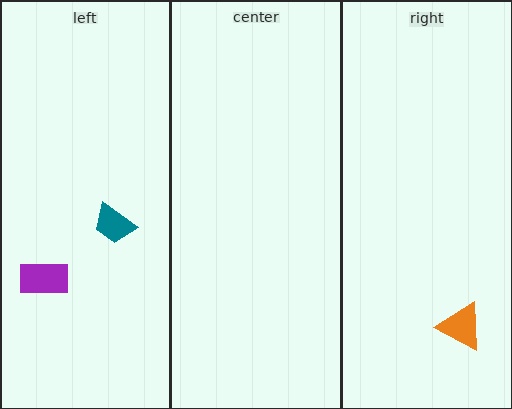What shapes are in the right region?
The orange triangle.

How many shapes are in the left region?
2.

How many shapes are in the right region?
1.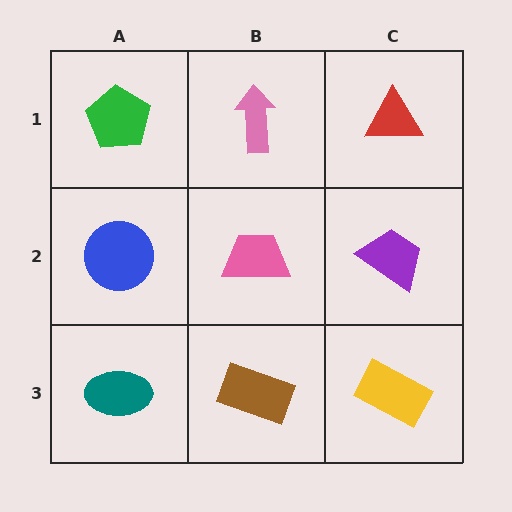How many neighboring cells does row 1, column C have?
2.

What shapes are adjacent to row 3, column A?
A blue circle (row 2, column A), a brown rectangle (row 3, column B).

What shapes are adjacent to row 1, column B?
A pink trapezoid (row 2, column B), a green pentagon (row 1, column A), a red triangle (row 1, column C).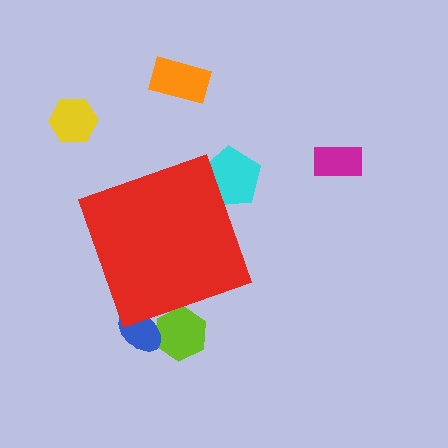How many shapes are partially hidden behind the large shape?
3 shapes are partially hidden.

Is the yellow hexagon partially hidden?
No, the yellow hexagon is fully visible.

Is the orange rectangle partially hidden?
No, the orange rectangle is fully visible.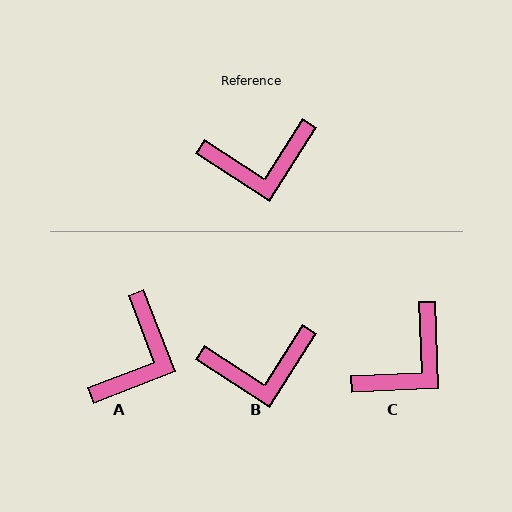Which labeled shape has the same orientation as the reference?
B.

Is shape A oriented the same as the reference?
No, it is off by about 54 degrees.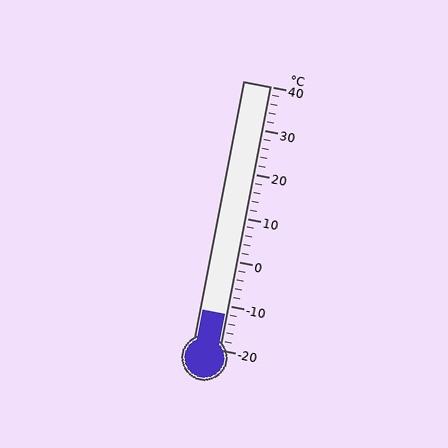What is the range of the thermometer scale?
The thermometer scale ranges from -20°C to 40°C.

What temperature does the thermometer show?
The thermometer shows approximately -12°C.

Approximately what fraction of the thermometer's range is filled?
The thermometer is filled to approximately 15% of its range.